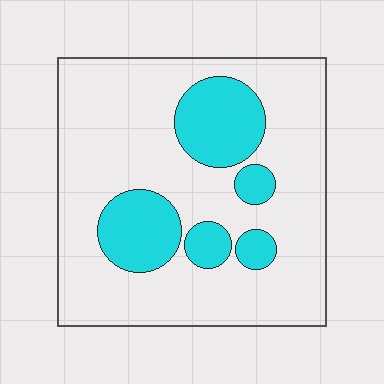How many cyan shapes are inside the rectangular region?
5.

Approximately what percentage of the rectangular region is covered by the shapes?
Approximately 25%.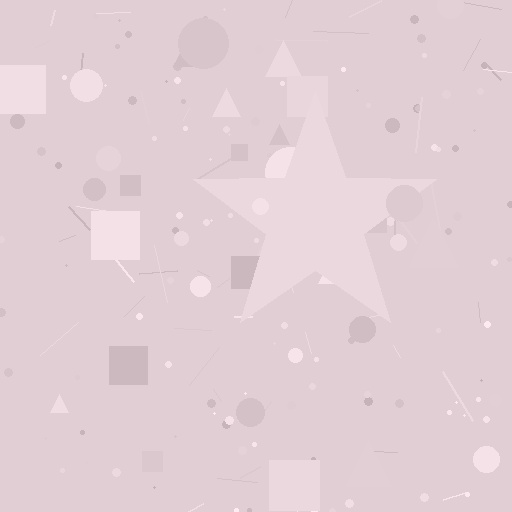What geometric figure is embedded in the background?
A star is embedded in the background.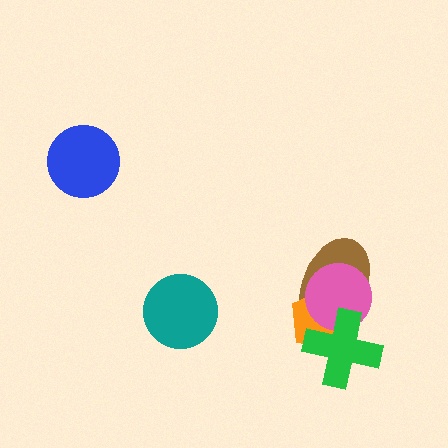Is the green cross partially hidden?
No, no other shape covers it.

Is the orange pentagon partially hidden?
Yes, it is partially covered by another shape.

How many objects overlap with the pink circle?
3 objects overlap with the pink circle.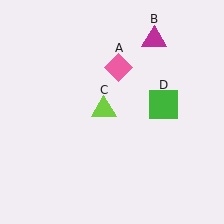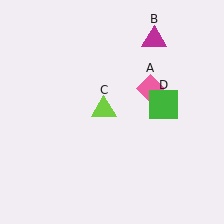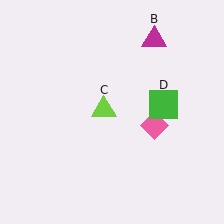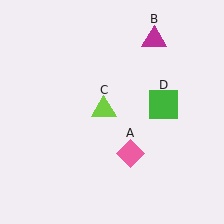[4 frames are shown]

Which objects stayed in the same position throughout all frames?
Magenta triangle (object B) and lime triangle (object C) and green square (object D) remained stationary.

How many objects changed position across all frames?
1 object changed position: pink diamond (object A).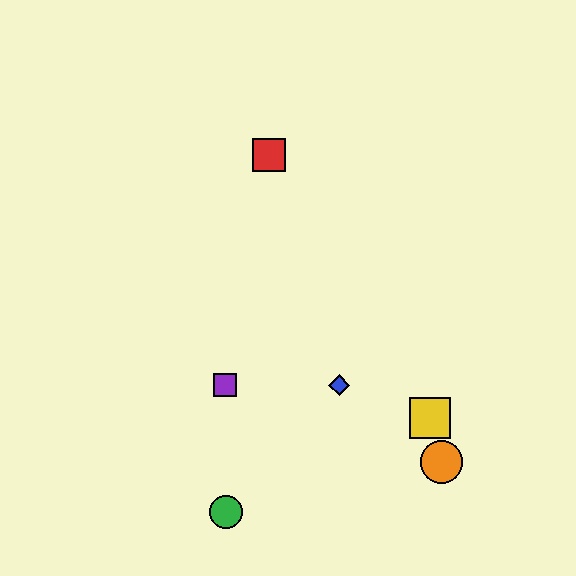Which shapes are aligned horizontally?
The blue diamond, the purple square are aligned horizontally.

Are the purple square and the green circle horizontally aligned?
No, the purple square is at y≈385 and the green circle is at y≈512.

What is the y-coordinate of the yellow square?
The yellow square is at y≈418.